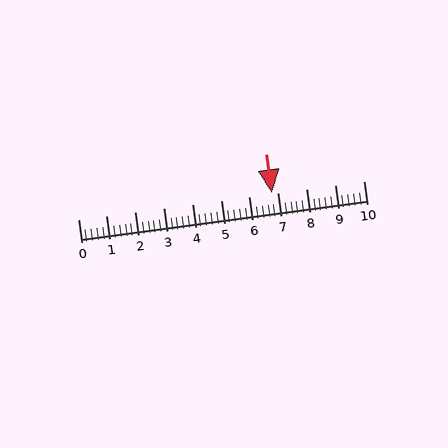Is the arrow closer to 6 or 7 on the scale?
The arrow is closer to 7.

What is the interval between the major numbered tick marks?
The major tick marks are spaced 1 units apart.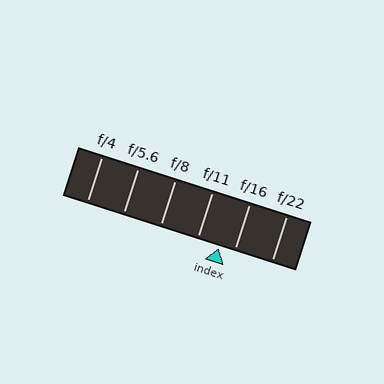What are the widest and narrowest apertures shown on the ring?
The widest aperture shown is f/4 and the narrowest is f/22.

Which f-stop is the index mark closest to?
The index mark is closest to f/16.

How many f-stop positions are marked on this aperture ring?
There are 6 f-stop positions marked.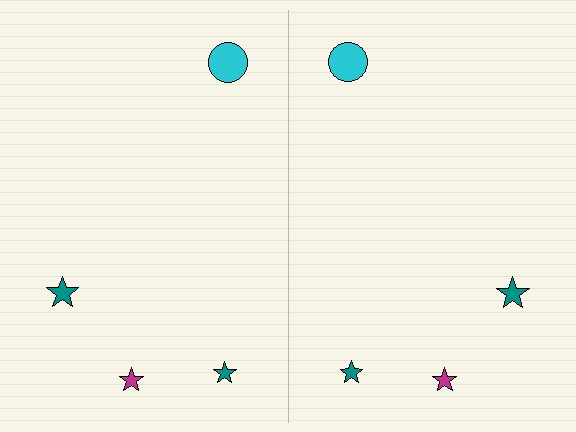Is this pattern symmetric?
Yes, this pattern has bilateral (reflection) symmetry.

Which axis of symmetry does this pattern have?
The pattern has a vertical axis of symmetry running through the center of the image.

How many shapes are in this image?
There are 8 shapes in this image.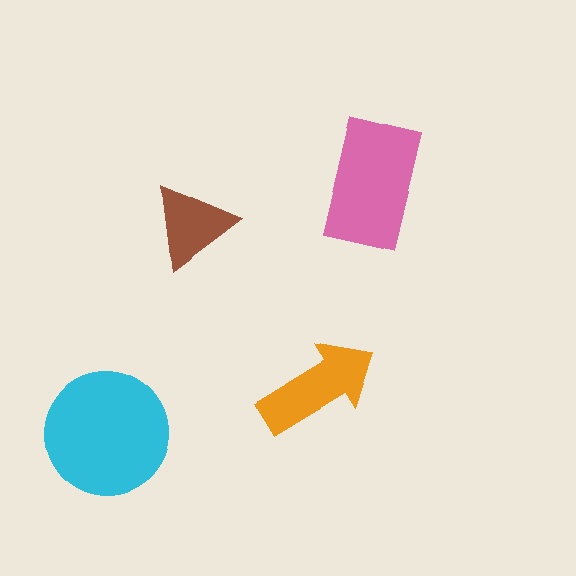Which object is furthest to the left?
The cyan circle is leftmost.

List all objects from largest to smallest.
The cyan circle, the pink rectangle, the orange arrow, the brown triangle.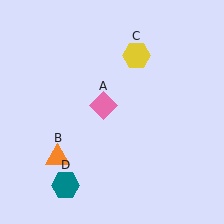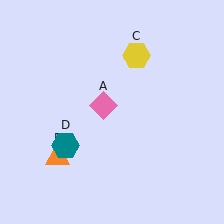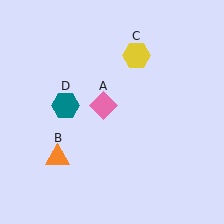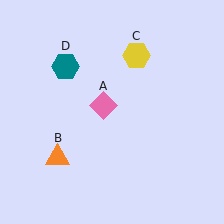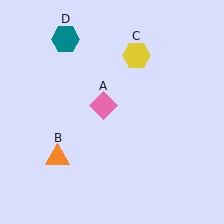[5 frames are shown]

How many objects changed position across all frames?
1 object changed position: teal hexagon (object D).